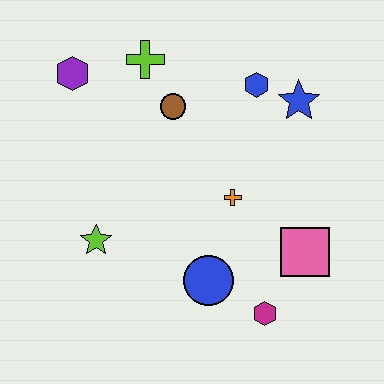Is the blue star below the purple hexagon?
Yes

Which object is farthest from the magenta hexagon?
The purple hexagon is farthest from the magenta hexagon.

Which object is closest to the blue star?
The blue hexagon is closest to the blue star.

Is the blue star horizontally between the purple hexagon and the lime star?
No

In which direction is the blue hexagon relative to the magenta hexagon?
The blue hexagon is above the magenta hexagon.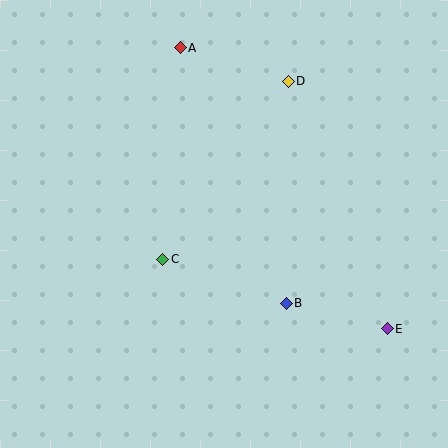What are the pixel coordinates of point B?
Point B is at (286, 303).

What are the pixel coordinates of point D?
Point D is at (288, 81).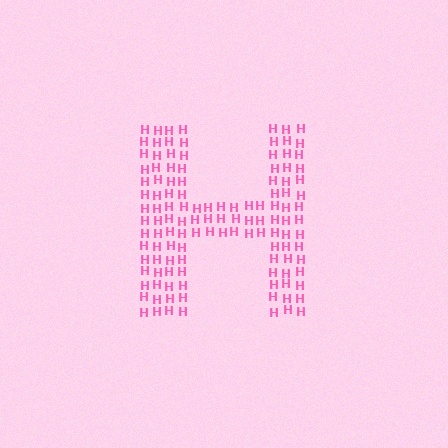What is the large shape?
The large shape is the letter H.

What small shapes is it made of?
It is made of small letter H's.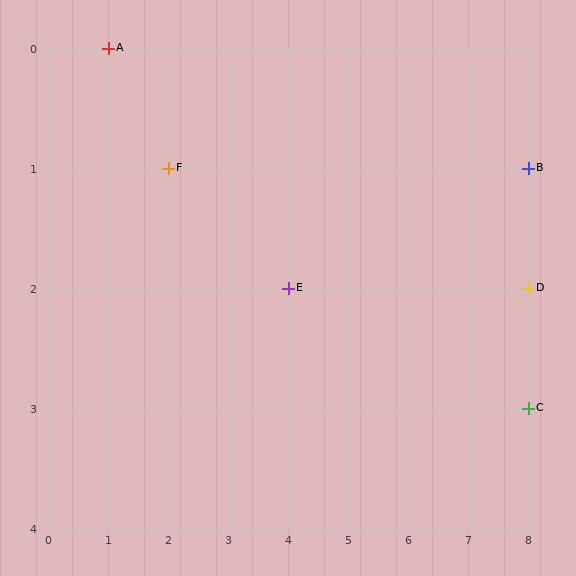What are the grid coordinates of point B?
Point B is at grid coordinates (8, 1).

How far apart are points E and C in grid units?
Points E and C are 4 columns and 1 row apart (about 4.1 grid units diagonally).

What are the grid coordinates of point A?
Point A is at grid coordinates (1, 0).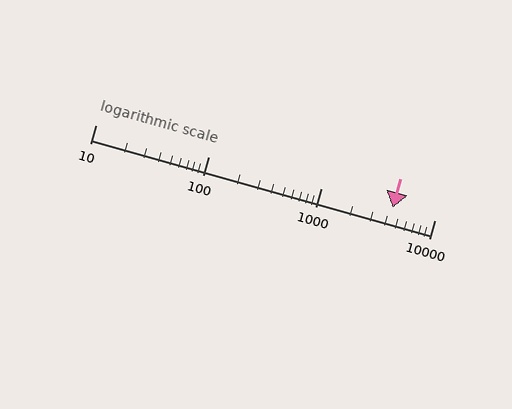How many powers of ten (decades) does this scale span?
The scale spans 3 decades, from 10 to 10000.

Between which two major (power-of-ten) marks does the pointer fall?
The pointer is between 1000 and 10000.